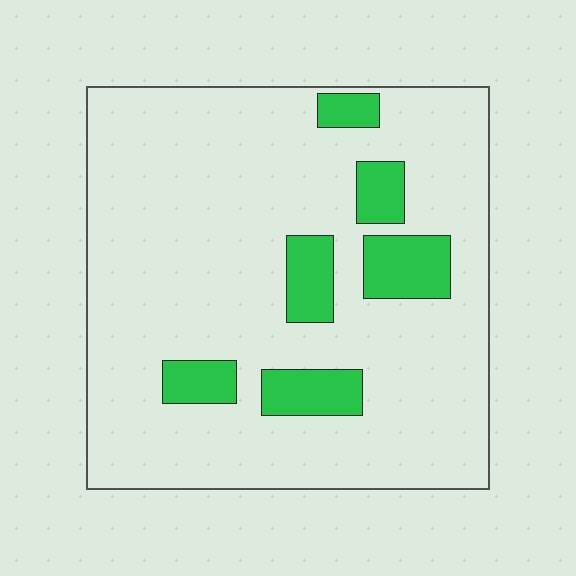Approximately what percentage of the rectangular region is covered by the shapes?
Approximately 15%.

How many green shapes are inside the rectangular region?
6.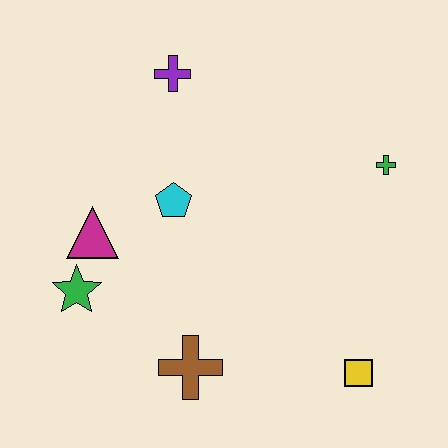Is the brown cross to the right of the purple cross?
Yes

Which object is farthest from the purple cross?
The yellow square is farthest from the purple cross.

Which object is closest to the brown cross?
The green star is closest to the brown cross.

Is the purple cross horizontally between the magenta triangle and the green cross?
Yes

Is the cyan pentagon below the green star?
No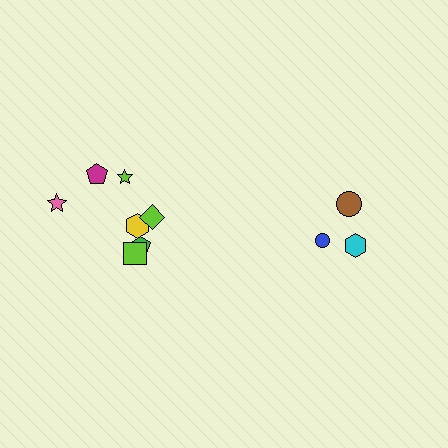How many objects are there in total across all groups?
There are 11 objects.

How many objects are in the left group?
There are 8 objects.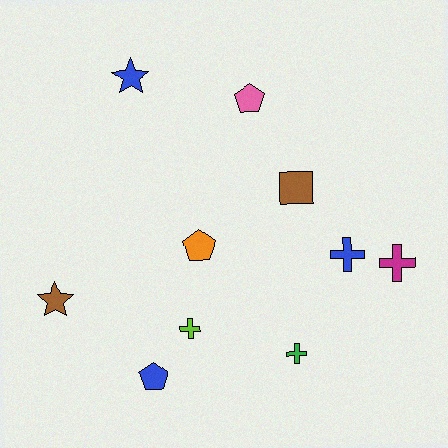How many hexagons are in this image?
There are no hexagons.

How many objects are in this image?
There are 10 objects.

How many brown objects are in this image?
There are 2 brown objects.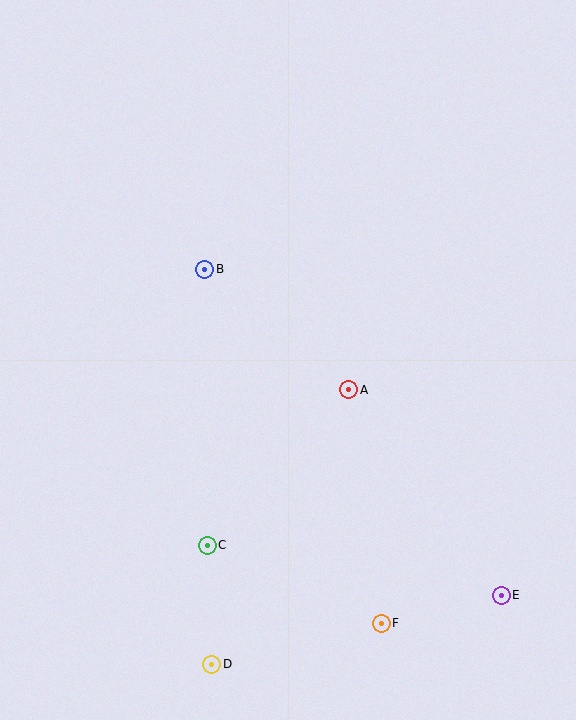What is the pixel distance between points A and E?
The distance between A and E is 256 pixels.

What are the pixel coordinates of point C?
Point C is at (207, 545).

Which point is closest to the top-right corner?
Point A is closest to the top-right corner.